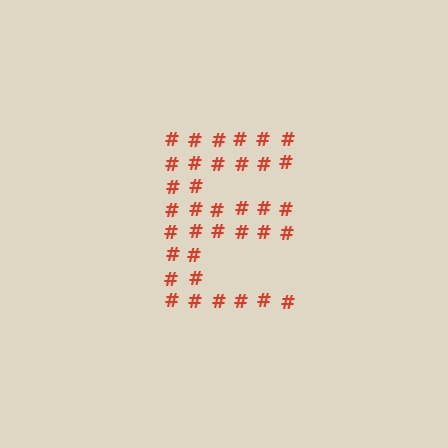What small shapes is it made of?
It is made of small hash symbols.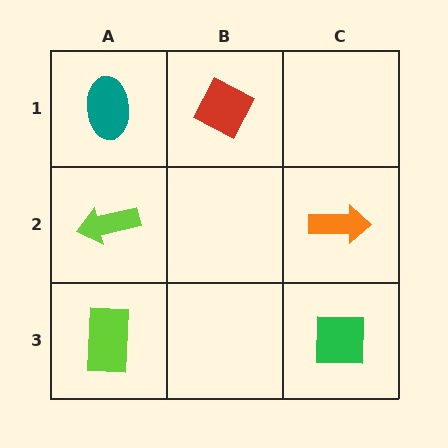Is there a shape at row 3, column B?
No, that cell is empty.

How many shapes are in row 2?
2 shapes.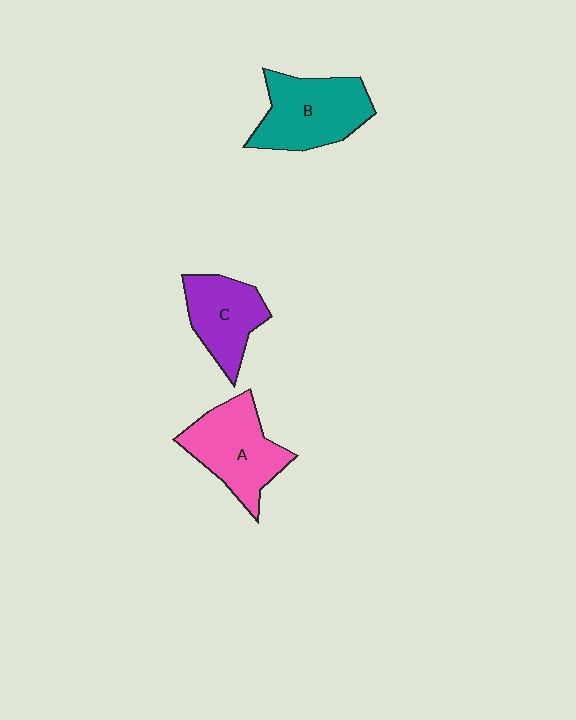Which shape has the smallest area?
Shape C (purple).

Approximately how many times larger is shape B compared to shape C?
Approximately 1.3 times.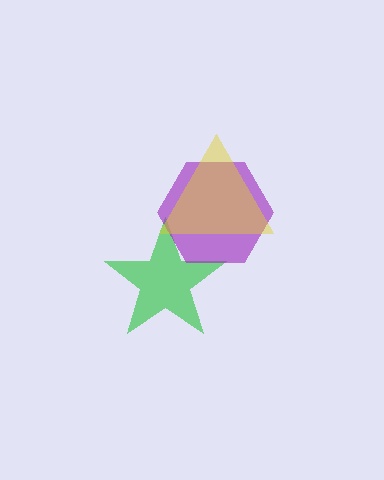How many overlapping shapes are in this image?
There are 3 overlapping shapes in the image.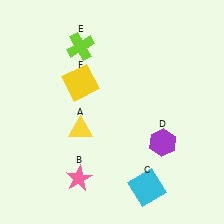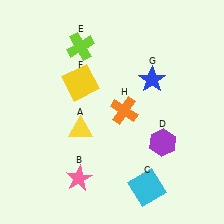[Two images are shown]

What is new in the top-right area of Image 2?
A blue star (G) was added in the top-right area of Image 2.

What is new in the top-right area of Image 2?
An orange cross (H) was added in the top-right area of Image 2.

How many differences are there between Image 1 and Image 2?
There are 2 differences between the two images.